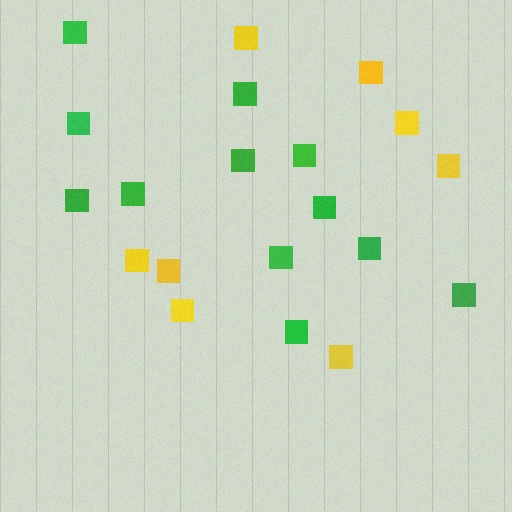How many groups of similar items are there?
There are 2 groups: one group of yellow squares (8) and one group of green squares (12).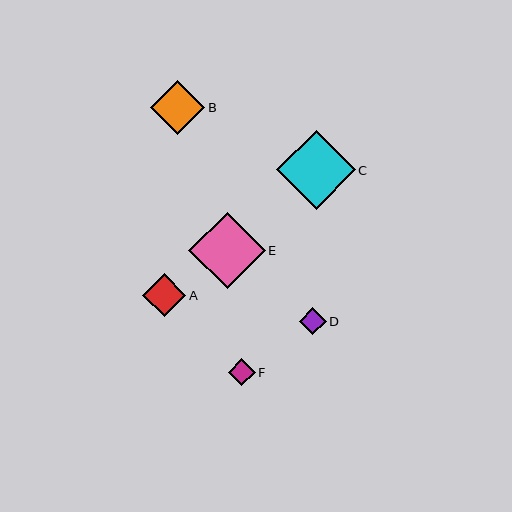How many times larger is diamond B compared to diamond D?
Diamond B is approximately 2.0 times the size of diamond D.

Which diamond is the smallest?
Diamond F is the smallest with a size of approximately 27 pixels.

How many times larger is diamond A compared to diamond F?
Diamond A is approximately 1.6 times the size of diamond F.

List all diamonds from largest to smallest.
From largest to smallest: C, E, B, A, D, F.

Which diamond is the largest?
Diamond C is the largest with a size of approximately 78 pixels.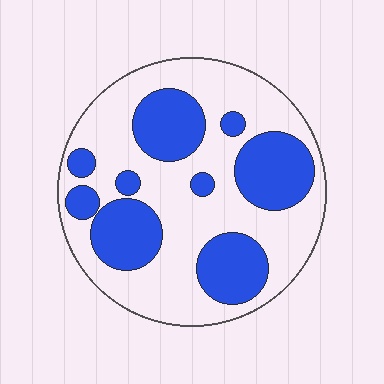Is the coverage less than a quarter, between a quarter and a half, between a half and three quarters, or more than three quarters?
Between a quarter and a half.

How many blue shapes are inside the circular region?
9.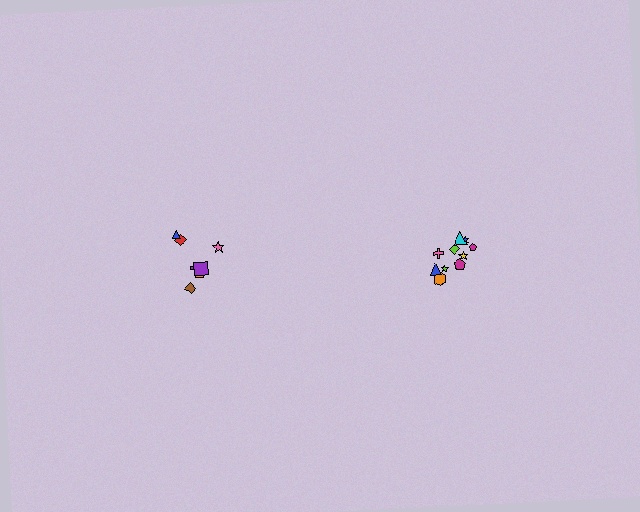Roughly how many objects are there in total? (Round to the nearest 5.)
Roughly 15 objects in total.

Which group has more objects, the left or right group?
The right group.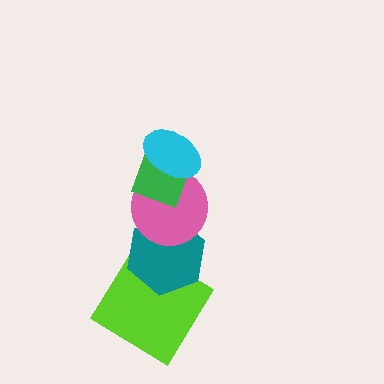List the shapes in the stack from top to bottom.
From top to bottom: the cyan ellipse, the green diamond, the pink circle, the teal hexagon, the lime diamond.